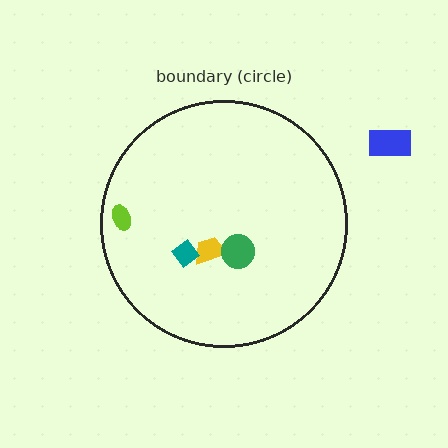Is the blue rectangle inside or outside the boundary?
Outside.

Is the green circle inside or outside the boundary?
Inside.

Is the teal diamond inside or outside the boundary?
Inside.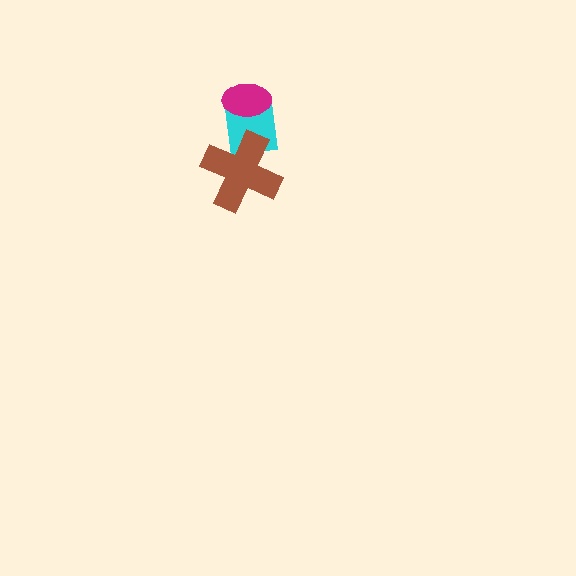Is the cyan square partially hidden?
Yes, it is partially covered by another shape.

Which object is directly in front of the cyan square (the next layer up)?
The brown cross is directly in front of the cyan square.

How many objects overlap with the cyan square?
2 objects overlap with the cyan square.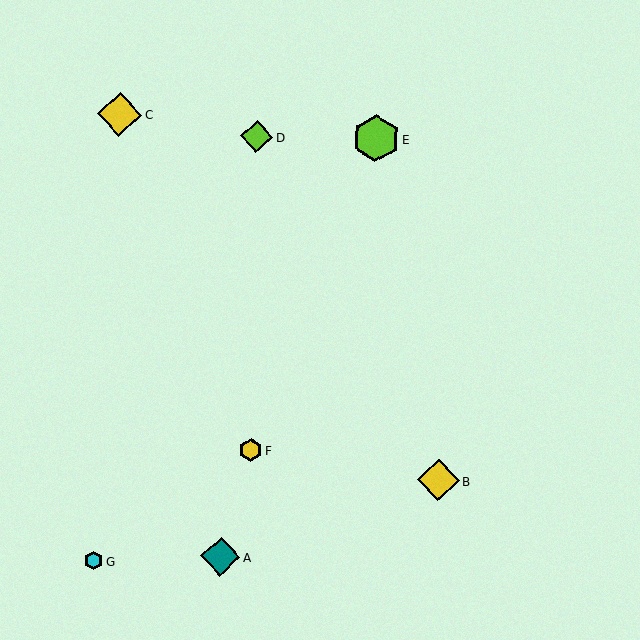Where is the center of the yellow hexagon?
The center of the yellow hexagon is at (250, 450).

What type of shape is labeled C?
Shape C is a yellow diamond.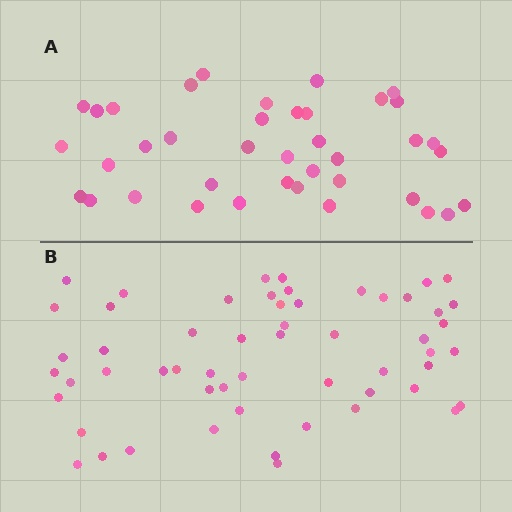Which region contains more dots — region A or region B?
Region B (the bottom region) has more dots.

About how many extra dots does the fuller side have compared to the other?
Region B has approximately 15 more dots than region A.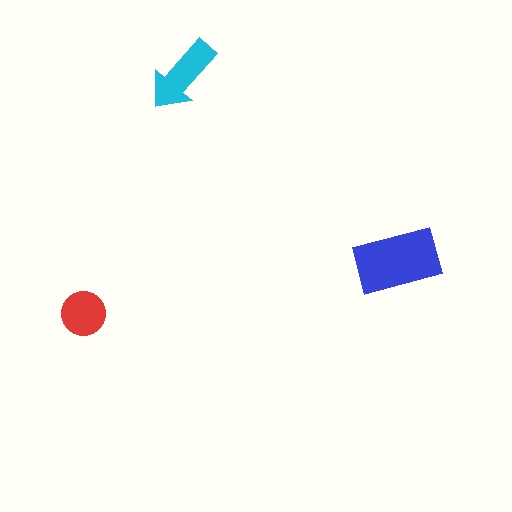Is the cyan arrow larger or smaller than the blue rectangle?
Smaller.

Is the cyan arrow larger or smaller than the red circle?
Larger.